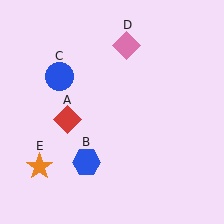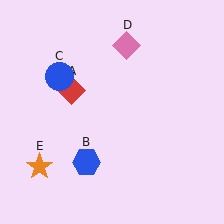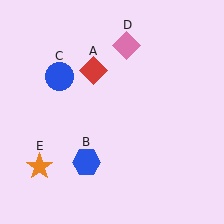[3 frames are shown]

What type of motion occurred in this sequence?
The red diamond (object A) rotated clockwise around the center of the scene.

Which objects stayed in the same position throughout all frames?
Blue hexagon (object B) and blue circle (object C) and pink diamond (object D) and orange star (object E) remained stationary.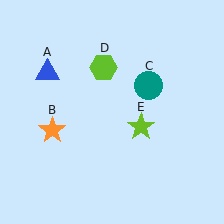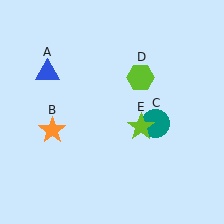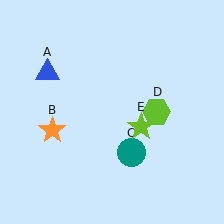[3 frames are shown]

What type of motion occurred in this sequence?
The teal circle (object C), lime hexagon (object D) rotated clockwise around the center of the scene.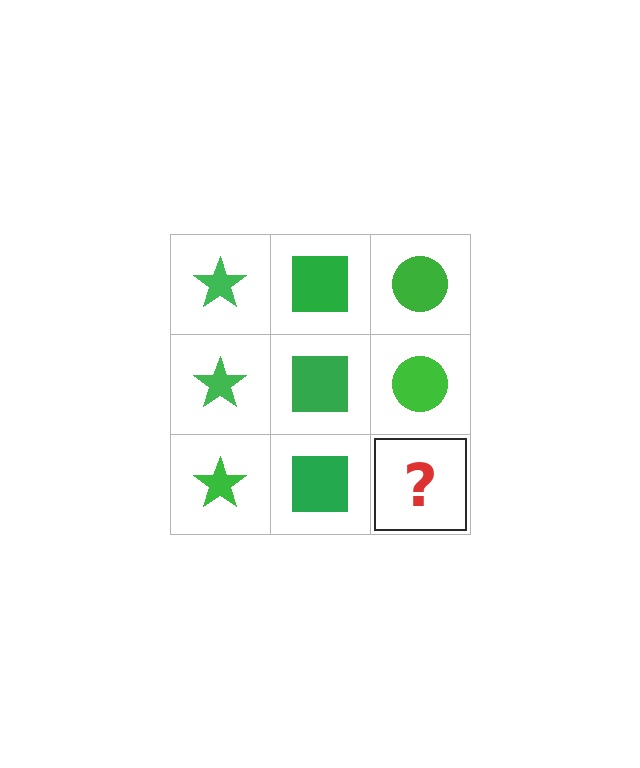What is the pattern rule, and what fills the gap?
The rule is that each column has a consistent shape. The gap should be filled with a green circle.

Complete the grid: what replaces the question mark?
The question mark should be replaced with a green circle.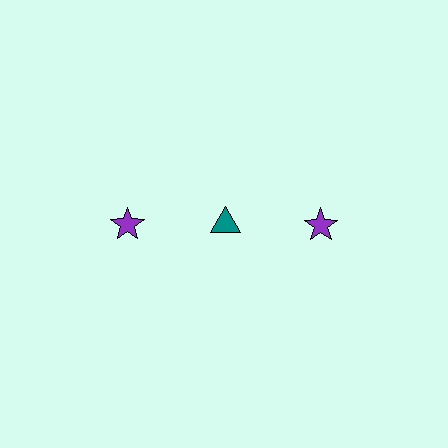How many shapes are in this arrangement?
There are 3 shapes arranged in a grid pattern.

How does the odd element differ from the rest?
It differs in both color (teal instead of purple) and shape (triangle instead of star).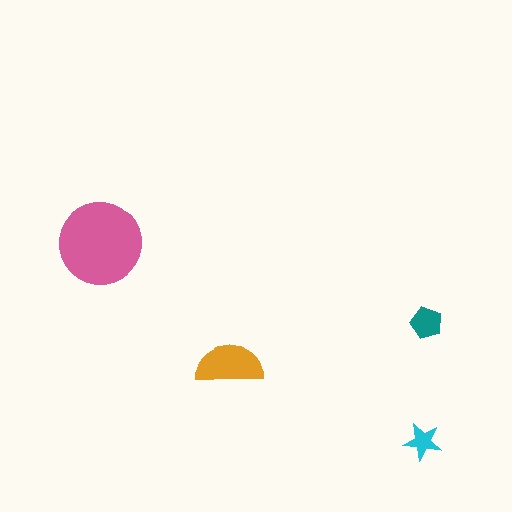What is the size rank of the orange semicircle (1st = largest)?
2nd.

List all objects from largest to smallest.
The pink circle, the orange semicircle, the teal pentagon, the cyan star.